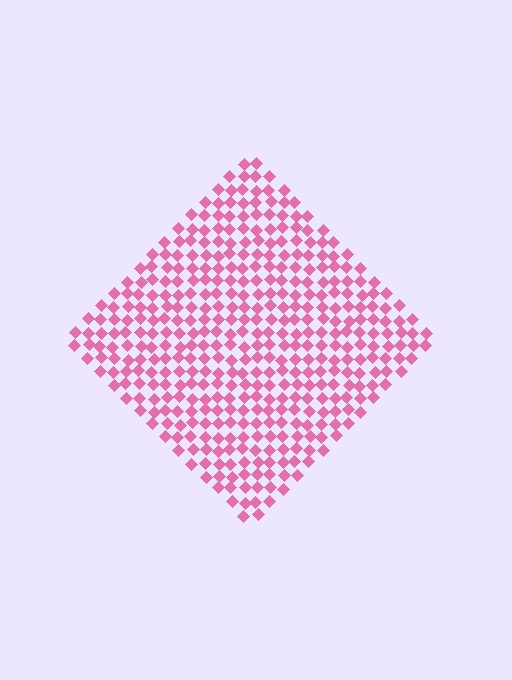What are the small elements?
The small elements are diamonds.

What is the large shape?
The large shape is a diamond.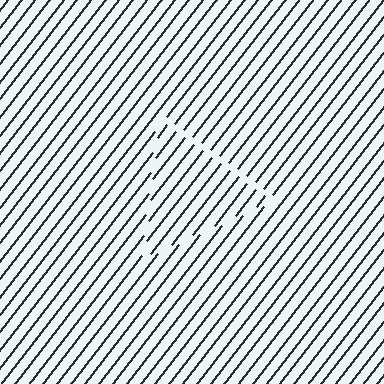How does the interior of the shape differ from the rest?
The interior of the shape contains the same grating, shifted by half a period — the contour is defined by the phase discontinuity where line-ends from the inner and outer gratings abut.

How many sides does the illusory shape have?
3 sides — the line-ends trace a triangle.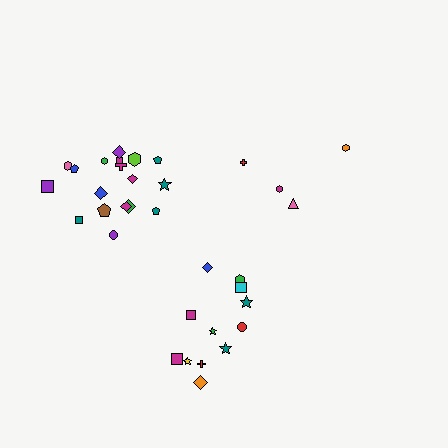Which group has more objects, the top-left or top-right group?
The top-left group.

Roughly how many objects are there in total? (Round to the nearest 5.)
Roughly 35 objects in total.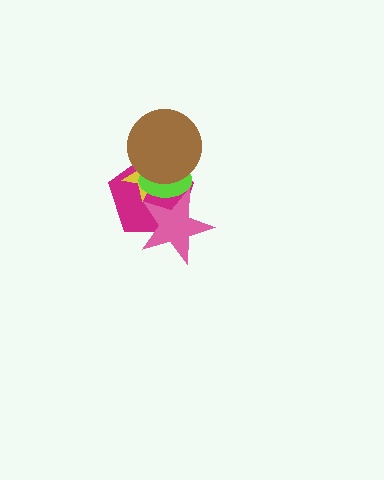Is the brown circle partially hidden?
No, no other shape covers it.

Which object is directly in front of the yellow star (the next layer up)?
The lime ellipse is directly in front of the yellow star.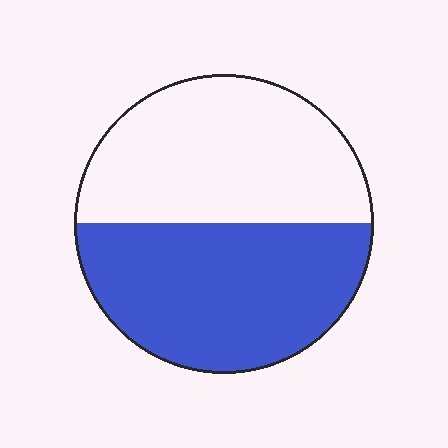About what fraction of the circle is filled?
About one half (1/2).